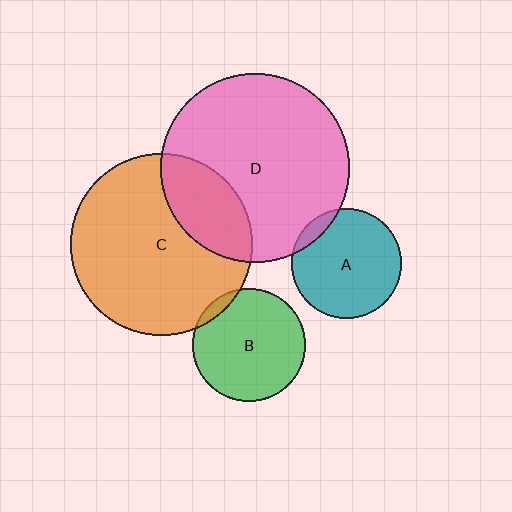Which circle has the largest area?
Circle D (pink).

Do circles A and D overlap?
Yes.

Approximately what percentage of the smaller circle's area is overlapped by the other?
Approximately 10%.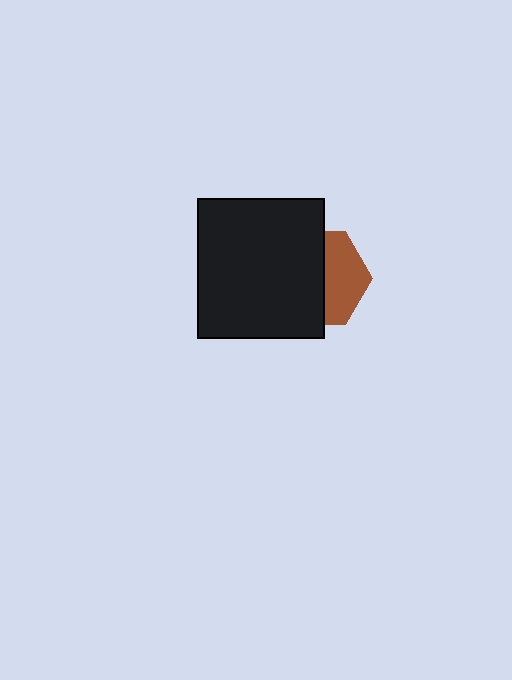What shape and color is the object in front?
The object in front is a black rectangle.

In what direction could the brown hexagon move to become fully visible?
The brown hexagon could move right. That would shift it out from behind the black rectangle entirely.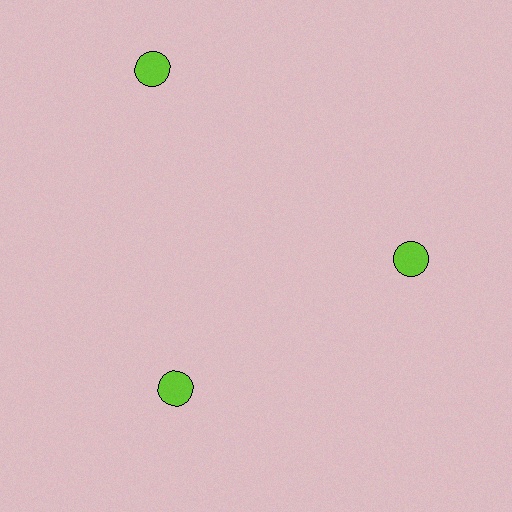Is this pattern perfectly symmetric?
No. The 3 lime circles are arranged in a ring, but one element near the 11 o'clock position is pushed outward from the center, breaking the 3-fold rotational symmetry.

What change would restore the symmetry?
The symmetry would be restored by moving it inward, back onto the ring so that all 3 circles sit at equal angles and equal distance from the center.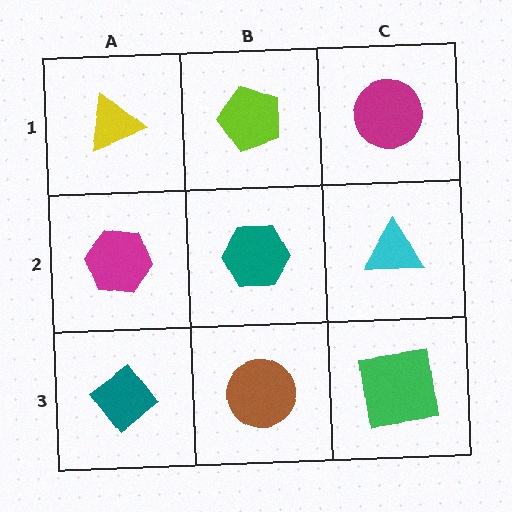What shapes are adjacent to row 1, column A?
A magenta hexagon (row 2, column A), a lime pentagon (row 1, column B).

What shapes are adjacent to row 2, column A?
A yellow triangle (row 1, column A), a teal diamond (row 3, column A), a teal hexagon (row 2, column B).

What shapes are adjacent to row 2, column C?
A magenta circle (row 1, column C), a green square (row 3, column C), a teal hexagon (row 2, column B).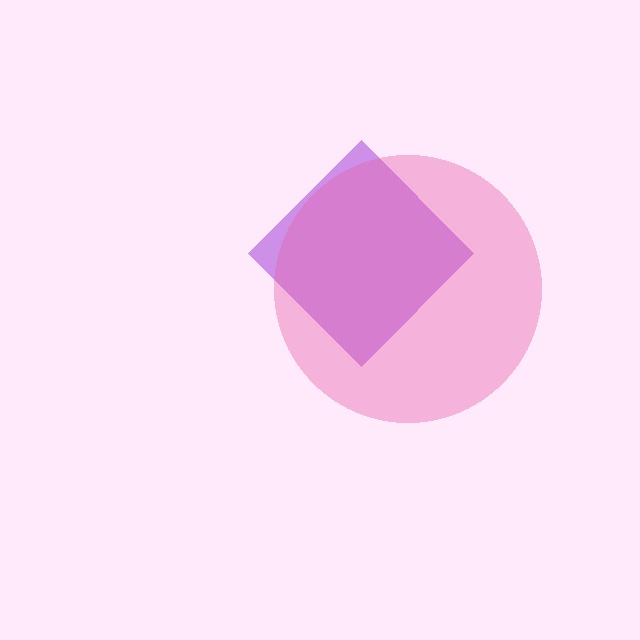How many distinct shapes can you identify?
There are 2 distinct shapes: a purple diamond, a pink circle.